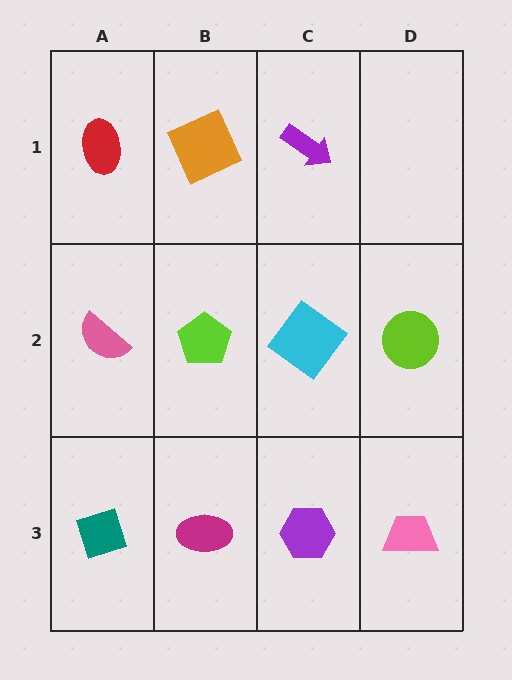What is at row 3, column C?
A purple hexagon.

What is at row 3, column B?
A magenta ellipse.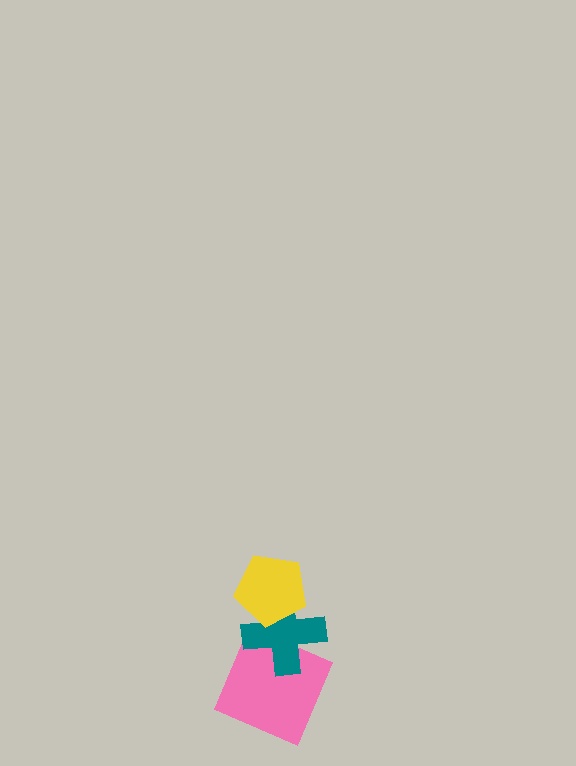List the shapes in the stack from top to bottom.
From top to bottom: the yellow pentagon, the teal cross, the pink square.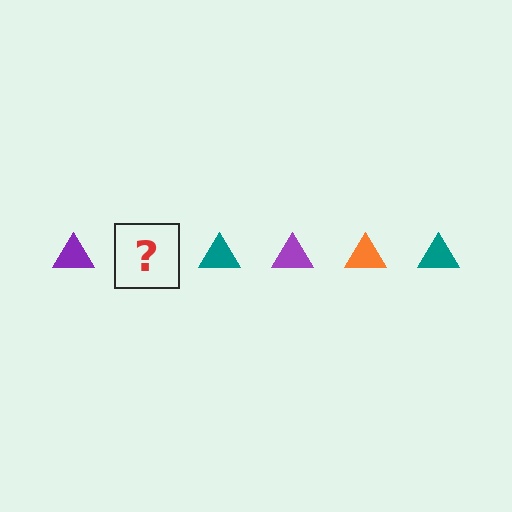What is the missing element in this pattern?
The missing element is an orange triangle.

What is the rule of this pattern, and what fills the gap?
The rule is that the pattern cycles through purple, orange, teal triangles. The gap should be filled with an orange triangle.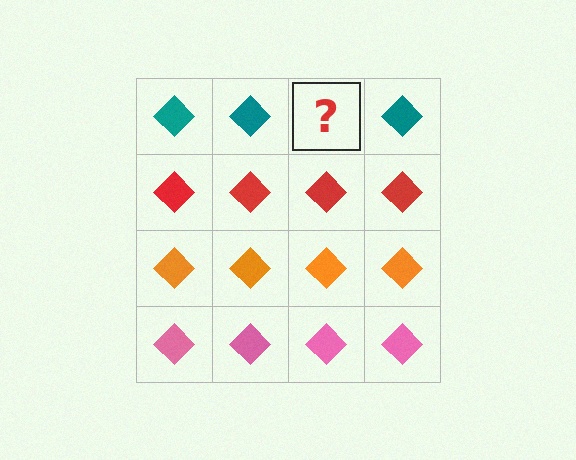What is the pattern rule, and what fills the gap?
The rule is that each row has a consistent color. The gap should be filled with a teal diamond.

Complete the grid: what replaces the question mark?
The question mark should be replaced with a teal diamond.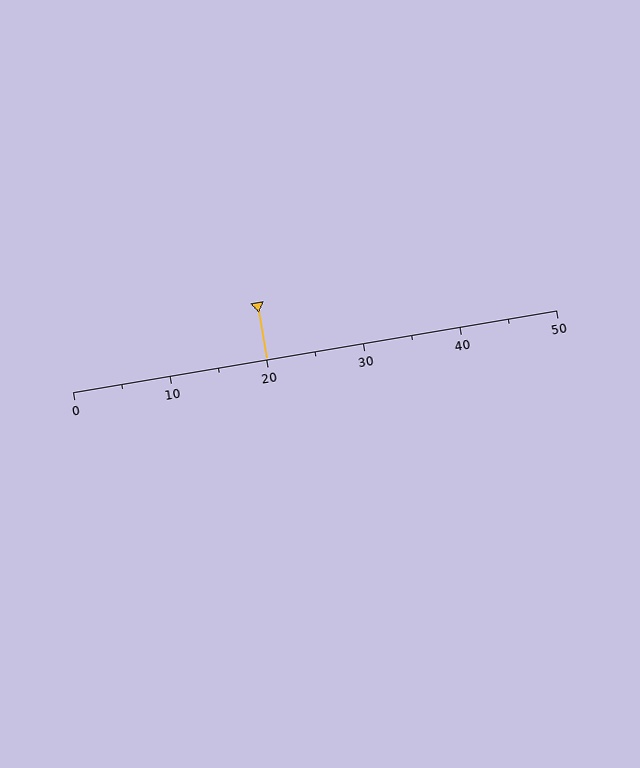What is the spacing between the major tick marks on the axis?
The major ticks are spaced 10 apart.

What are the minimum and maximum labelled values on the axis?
The axis runs from 0 to 50.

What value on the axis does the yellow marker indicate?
The marker indicates approximately 20.